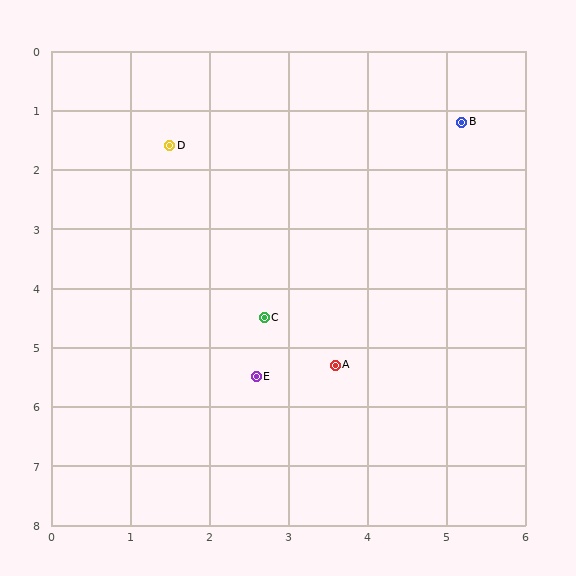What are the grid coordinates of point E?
Point E is at approximately (2.6, 5.5).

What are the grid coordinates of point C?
Point C is at approximately (2.7, 4.5).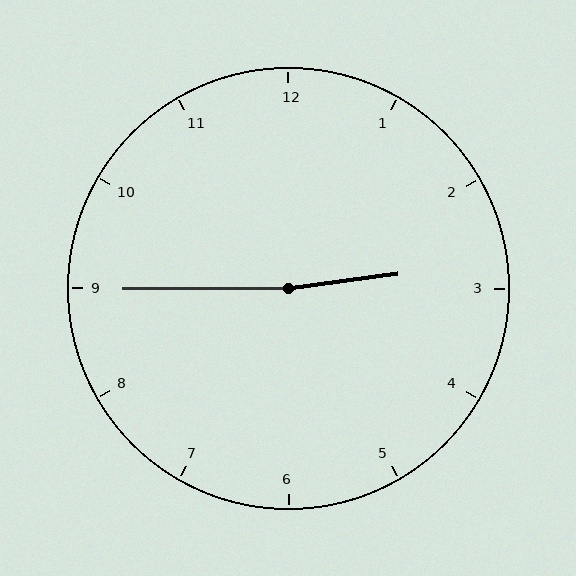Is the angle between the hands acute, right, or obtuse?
It is obtuse.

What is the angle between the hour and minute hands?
Approximately 172 degrees.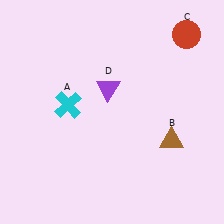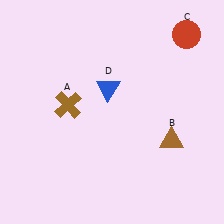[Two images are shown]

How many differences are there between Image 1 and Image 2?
There are 2 differences between the two images.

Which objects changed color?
A changed from cyan to brown. D changed from purple to blue.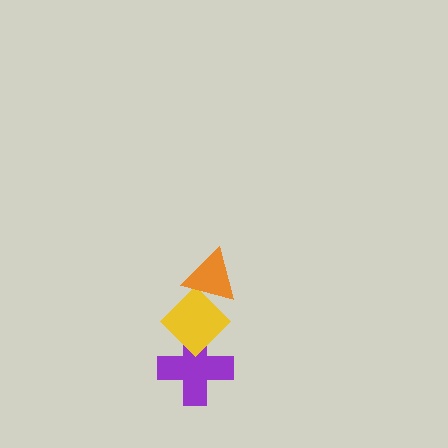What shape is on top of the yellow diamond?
The orange triangle is on top of the yellow diamond.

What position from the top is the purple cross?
The purple cross is 3rd from the top.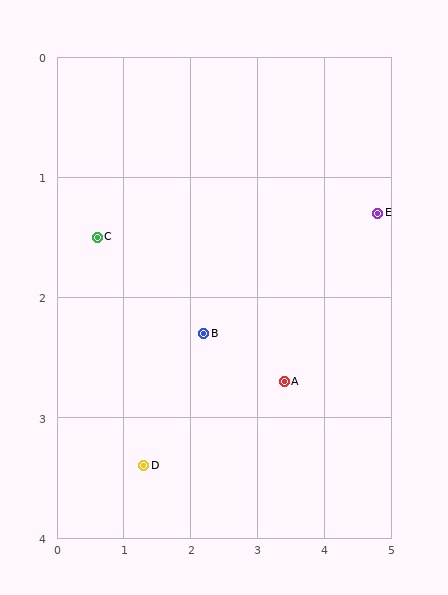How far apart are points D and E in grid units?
Points D and E are about 4.1 grid units apart.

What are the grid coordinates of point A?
Point A is at approximately (3.4, 2.7).